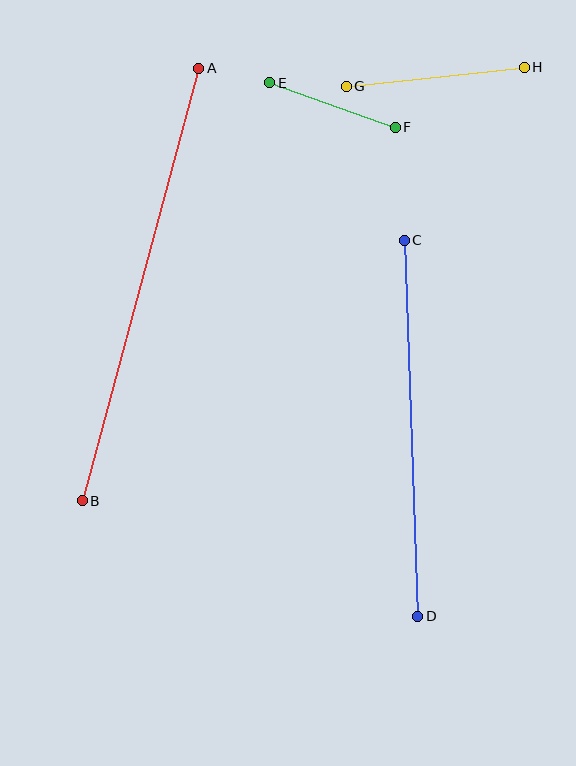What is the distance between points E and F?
The distance is approximately 133 pixels.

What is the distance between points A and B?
The distance is approximately 448 pixels.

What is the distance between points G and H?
The distance is approximately 179 pixels.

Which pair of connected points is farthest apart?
Points A and B are farthest apart.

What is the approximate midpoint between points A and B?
The midpoint is at approximately (141, 284) pixels.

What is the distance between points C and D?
The distance is approximately 377 pixels.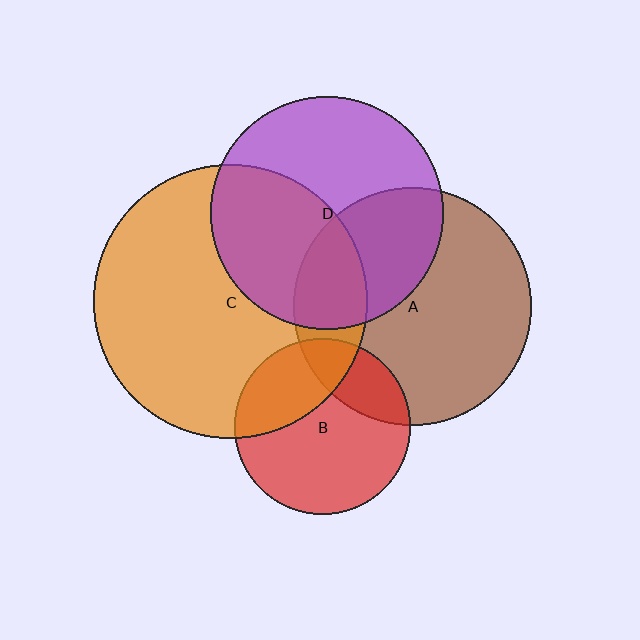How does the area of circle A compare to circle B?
Approximately 1.8 times.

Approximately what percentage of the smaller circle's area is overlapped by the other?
Approximately 20%.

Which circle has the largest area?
Circle C (orange).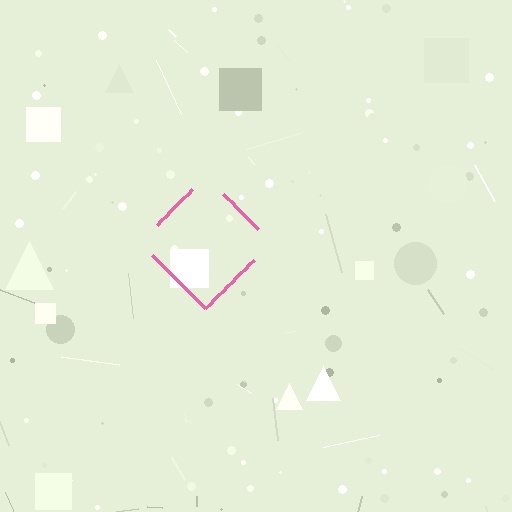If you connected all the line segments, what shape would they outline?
They would outline a diamond.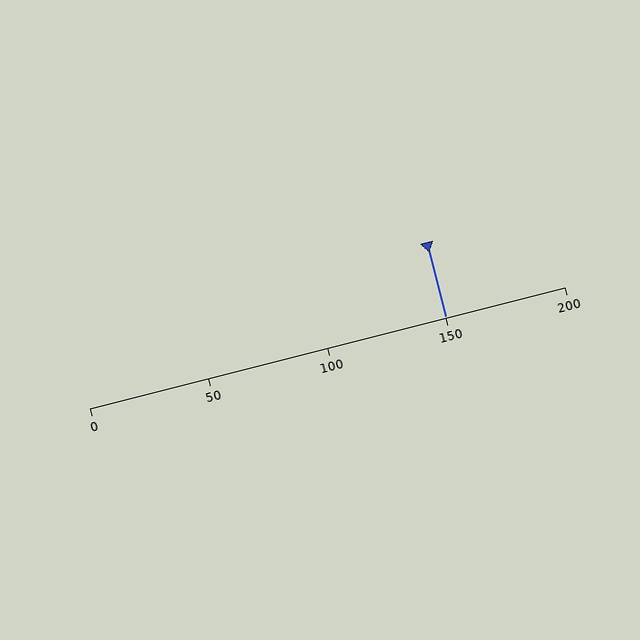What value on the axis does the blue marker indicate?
The marker indicates approximately 150.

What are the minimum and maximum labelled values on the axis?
The axis runs from 0 to 200.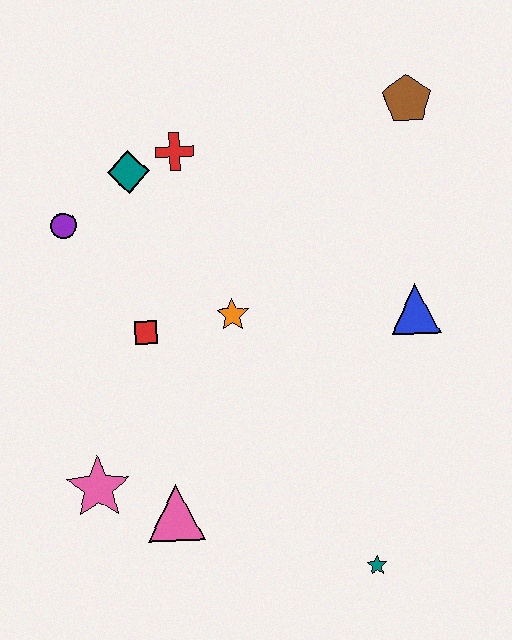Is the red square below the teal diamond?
Yes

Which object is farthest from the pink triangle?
The brown pentagon is farthest from the pink triangle.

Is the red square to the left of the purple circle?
No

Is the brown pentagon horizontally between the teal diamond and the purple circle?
No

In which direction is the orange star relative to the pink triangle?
The orange star is above the pink triangle.